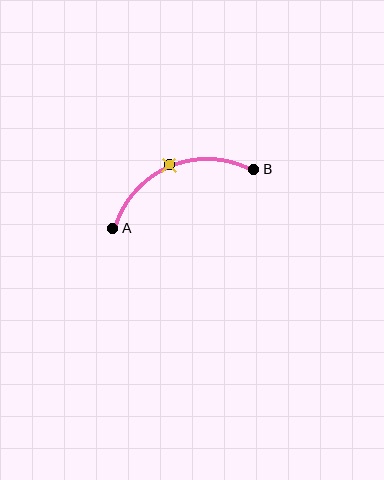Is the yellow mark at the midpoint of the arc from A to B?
Yes. The yellow mark lies on the arc at equal arc-length from both A and B — it is the arc midpoint.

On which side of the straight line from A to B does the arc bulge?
The arc bulges above the straight line connecting A and B.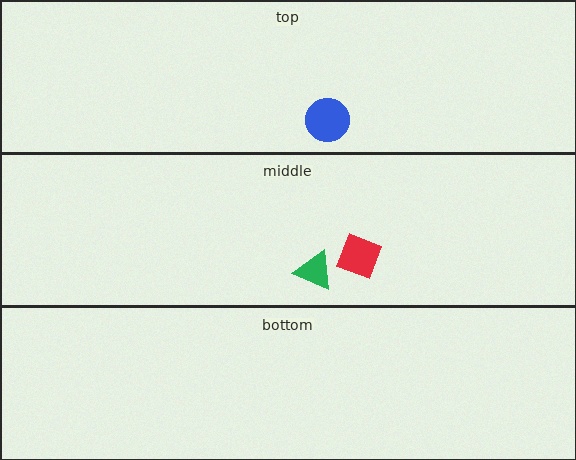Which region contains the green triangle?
The middle region.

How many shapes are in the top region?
1.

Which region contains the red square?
The middle region.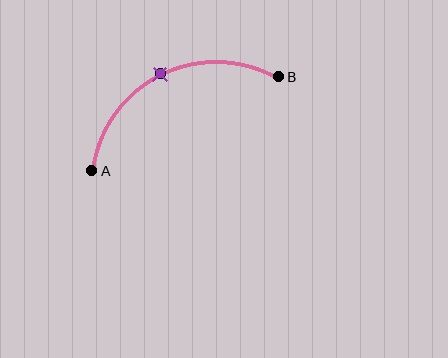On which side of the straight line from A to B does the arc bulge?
The arc bulges above the straight line connecting A and B.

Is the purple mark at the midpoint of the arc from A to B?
Yes. The purple mark lies on the arc at equal arc-length from both A and B — it is the arc midpoint.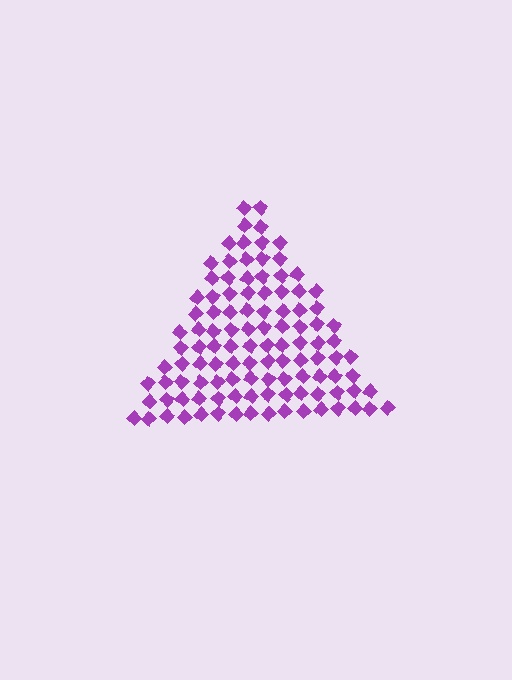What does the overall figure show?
The overall figure shows a triangle.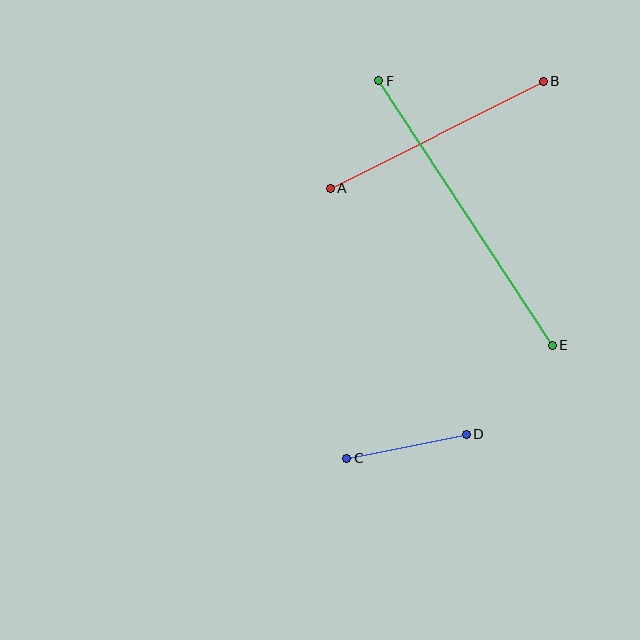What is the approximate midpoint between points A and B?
The midpoint is at approximately (437, 135) pixels.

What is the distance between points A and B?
The distance is approximately 238 pixels.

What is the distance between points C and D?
The distance is approximately 122 pixels.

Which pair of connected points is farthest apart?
Points E and F are farthest apart.